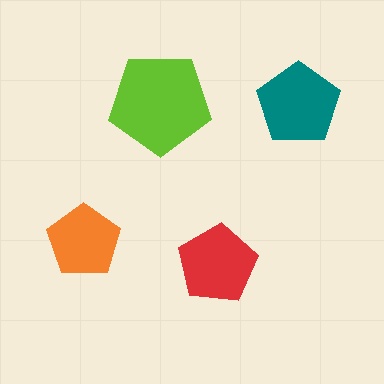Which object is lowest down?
The red pentagon is bottommost.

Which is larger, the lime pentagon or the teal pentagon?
The lime one.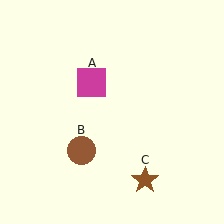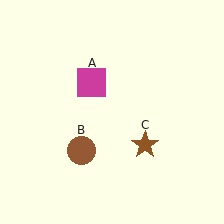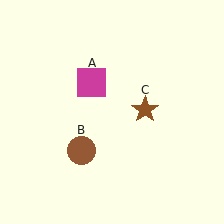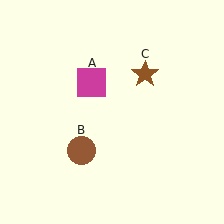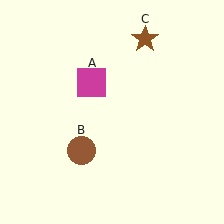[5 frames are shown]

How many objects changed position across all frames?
1 object changed position: brown star (object C).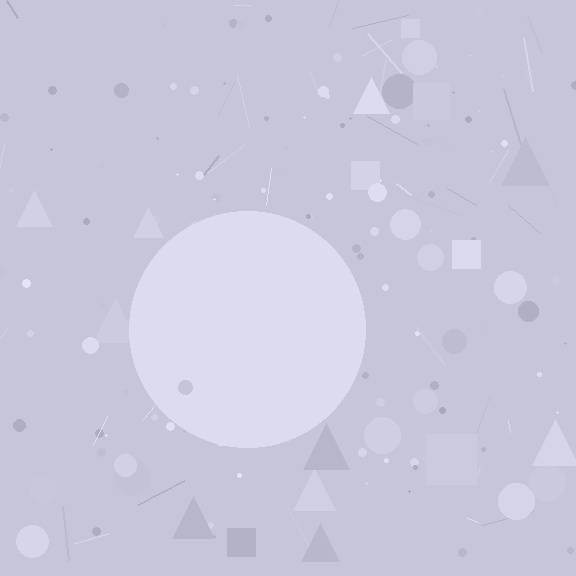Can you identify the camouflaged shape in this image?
The camouflaged shape is a circle.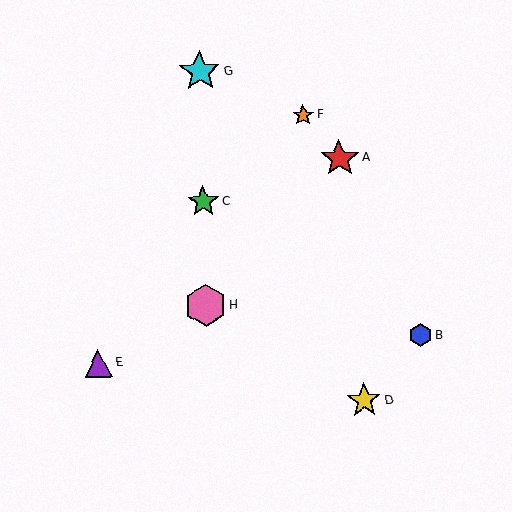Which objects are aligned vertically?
Objects C, G, H are aligned vertically.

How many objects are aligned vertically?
3 objects (C, G, H) are aligned vertically.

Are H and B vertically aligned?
No, H is at x≈206 and B is at x≈421.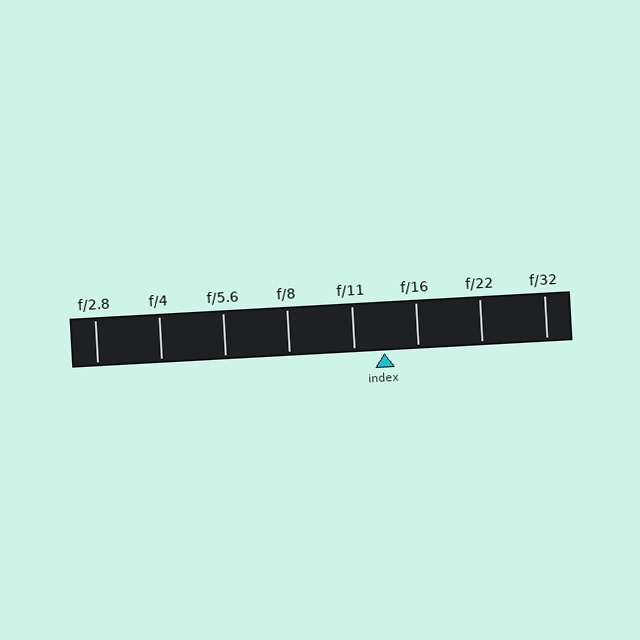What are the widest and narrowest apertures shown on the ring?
The widest aperture shown is f/2.8 and the narrowest is f/32.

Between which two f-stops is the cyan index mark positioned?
The index mark is between f/11 and f/16.